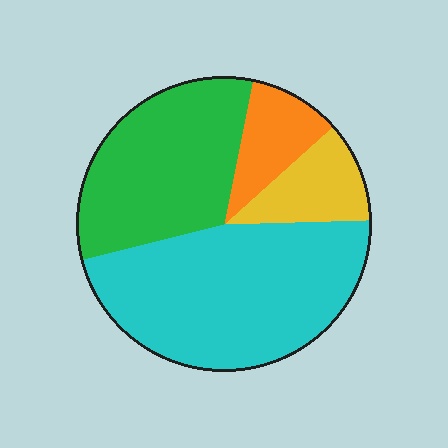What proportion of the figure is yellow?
Yellow takes up about one tenth (1/10) of the figure.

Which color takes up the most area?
Cyan, at roughly 45%.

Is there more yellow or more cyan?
Cyan.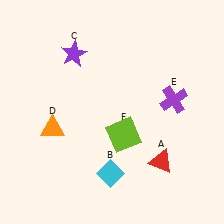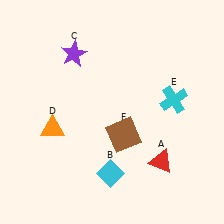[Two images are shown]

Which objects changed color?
E changed from purple to cyan. F changed from lime to brown.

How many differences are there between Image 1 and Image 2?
There are 2 differences between the two images.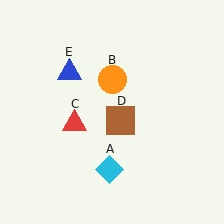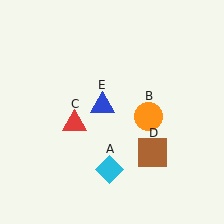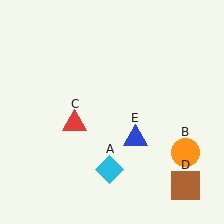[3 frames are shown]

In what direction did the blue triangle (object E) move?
The blue triangle (object E) moved down and to the right.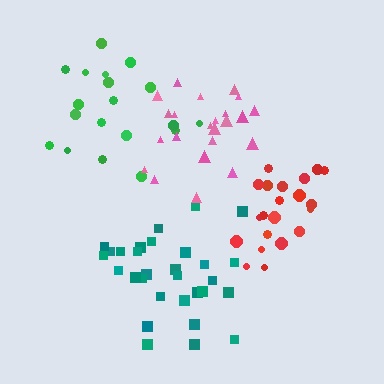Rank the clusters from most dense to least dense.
red, teal, pink, green.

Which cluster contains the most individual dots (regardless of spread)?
Teal (30).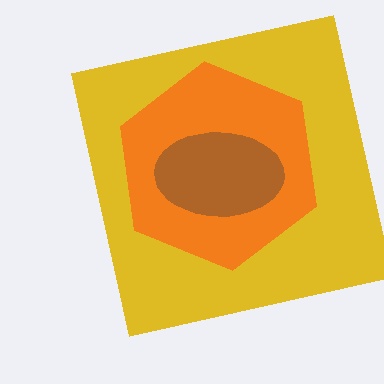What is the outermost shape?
The yellow square.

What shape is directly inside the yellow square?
The orange hexagon.